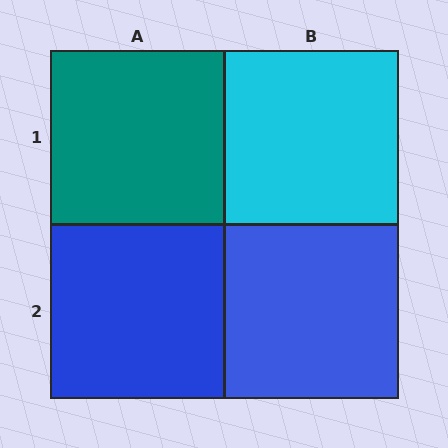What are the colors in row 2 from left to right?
Blue, blue.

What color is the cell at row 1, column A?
Teal.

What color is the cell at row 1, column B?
Cyan.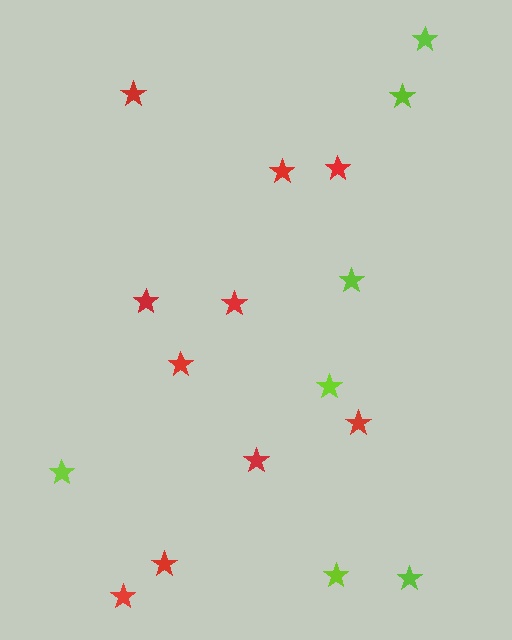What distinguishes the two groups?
There are 2 groups: one group of red stars (10) and one group of lime stars (7).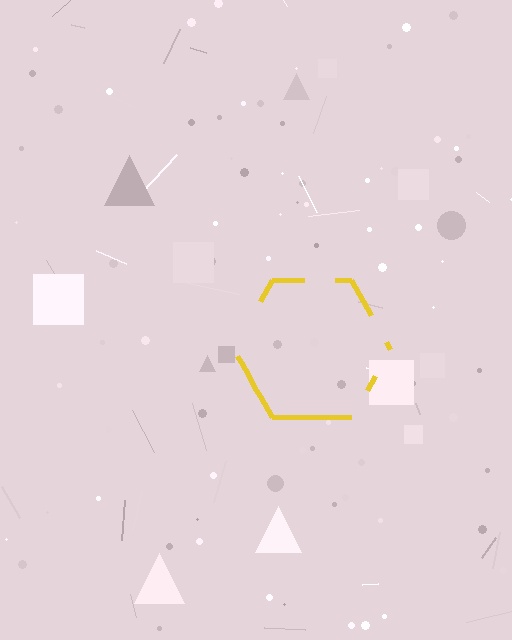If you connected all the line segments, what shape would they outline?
They would outline a hexagon.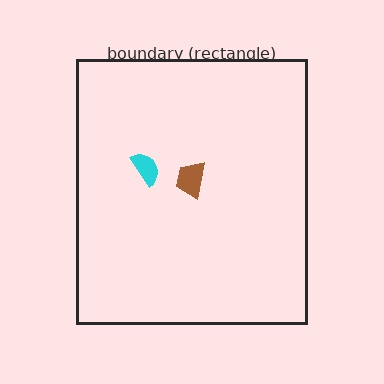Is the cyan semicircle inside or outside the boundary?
Inside.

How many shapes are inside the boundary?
2 inside, 0 outside.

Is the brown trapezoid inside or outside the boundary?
Inside.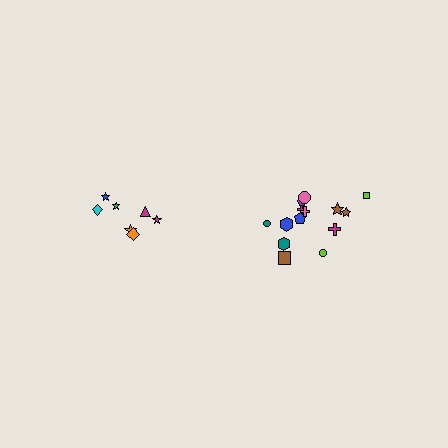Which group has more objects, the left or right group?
The right group.